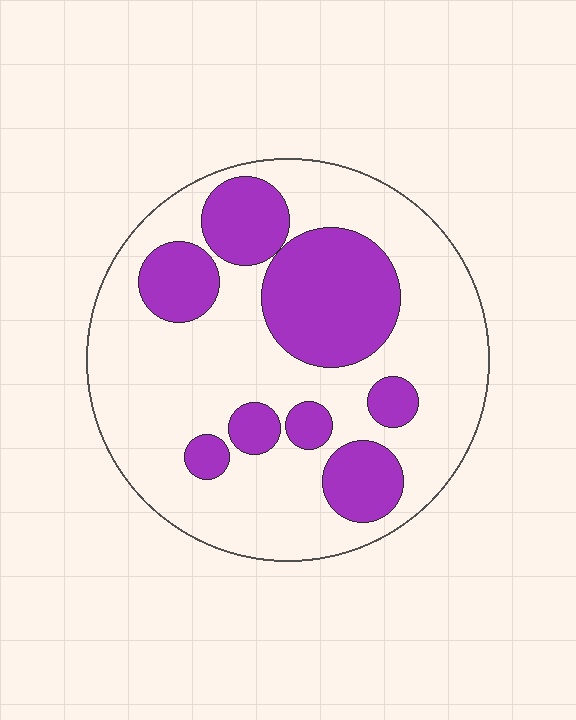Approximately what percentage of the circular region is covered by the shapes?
Approximately 30%.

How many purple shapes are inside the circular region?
8.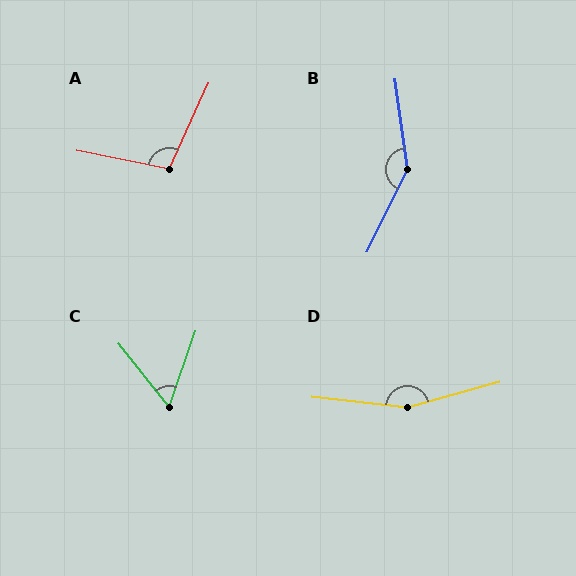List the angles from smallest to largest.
C (57°), A (103°), B (146°), D (158°).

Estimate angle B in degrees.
Approximately 146 degrees.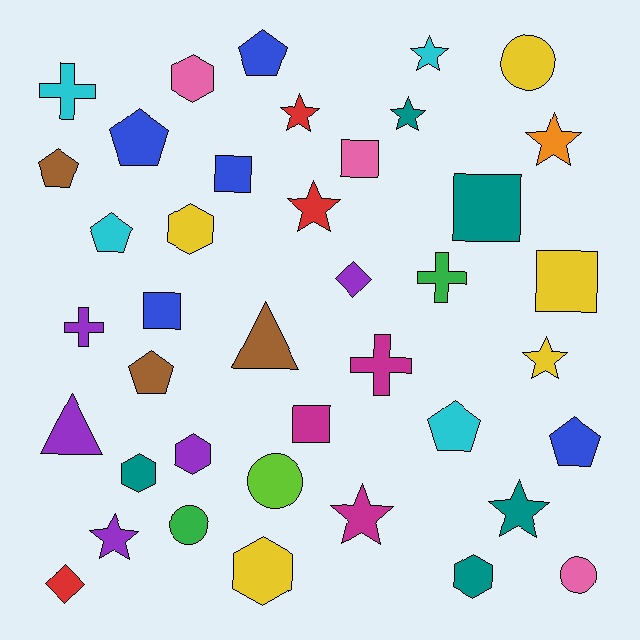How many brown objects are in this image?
There are 3 brown objects.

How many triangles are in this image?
There are 2 triangles.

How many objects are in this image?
There are 40 objects.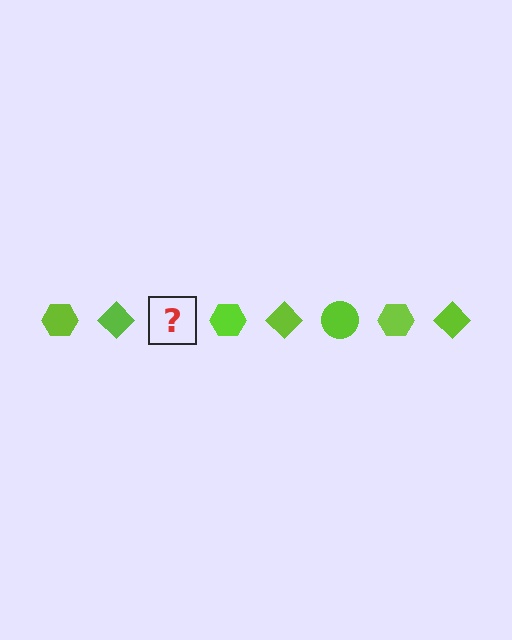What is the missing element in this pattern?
The missing element is a lime circle.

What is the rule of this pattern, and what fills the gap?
The rule is that the pattern cycles through hexagon, diamond, circle shapes in lime. The gap should be filled with a lime circle.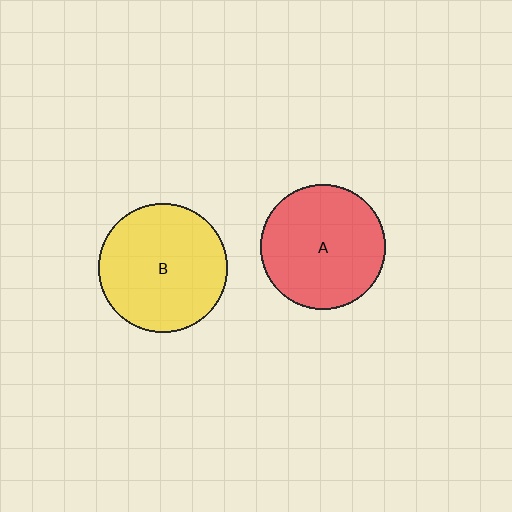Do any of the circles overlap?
No, none of the circles overlap.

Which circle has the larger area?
Circle B (yellow).